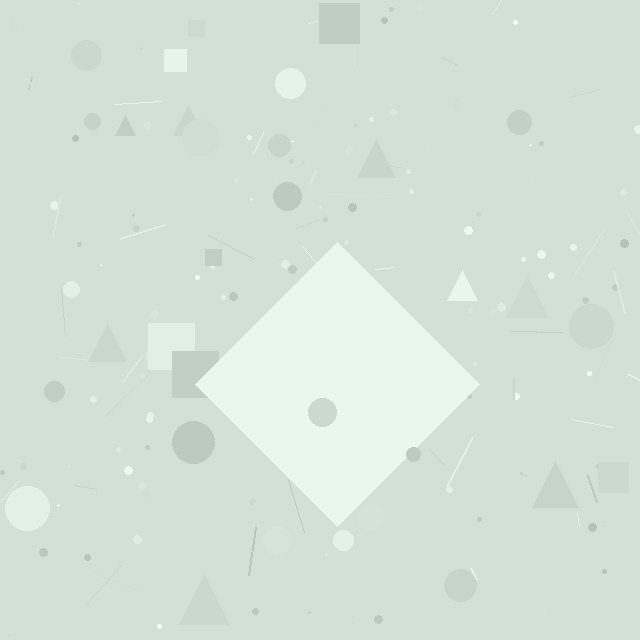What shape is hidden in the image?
A diamond is hidden in the image.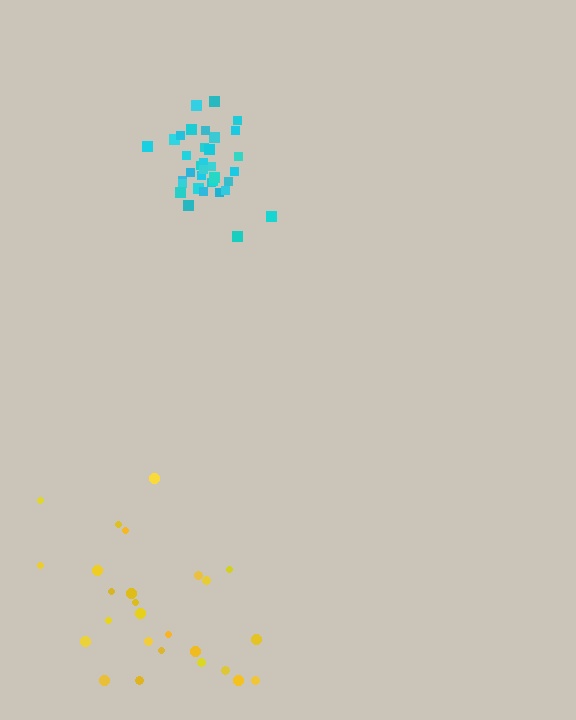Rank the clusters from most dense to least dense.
cyan, yellow.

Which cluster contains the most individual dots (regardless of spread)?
Cyan (35).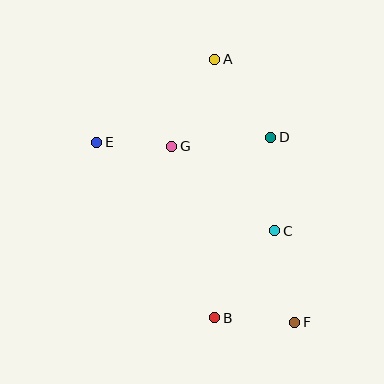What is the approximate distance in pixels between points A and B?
The distance between A and B is approximately 258 pixels.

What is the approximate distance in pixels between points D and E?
The distance between D and E is approximately 175 pixels.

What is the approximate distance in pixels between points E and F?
The distance between E and F is approximately 268 pixels.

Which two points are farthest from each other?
Points A and F are farthest from each other.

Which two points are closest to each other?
Points E and G are closest to each other.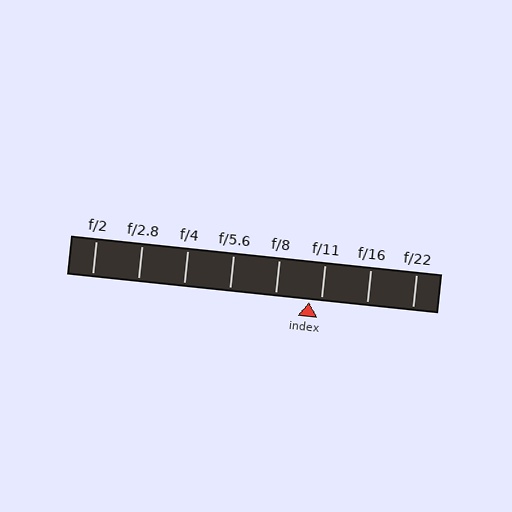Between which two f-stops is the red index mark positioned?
The index mark is between f/8 and f/11.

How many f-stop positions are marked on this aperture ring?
There are 8 f-stop positions marked.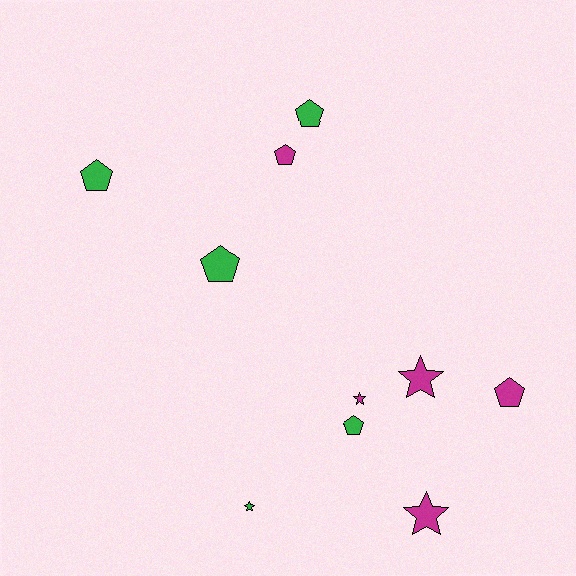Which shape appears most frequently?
Pentagon, with 6 objects.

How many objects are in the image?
There are 10 objects.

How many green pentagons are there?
There are 4 green pentagons.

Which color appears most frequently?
Green, with 5 objects.